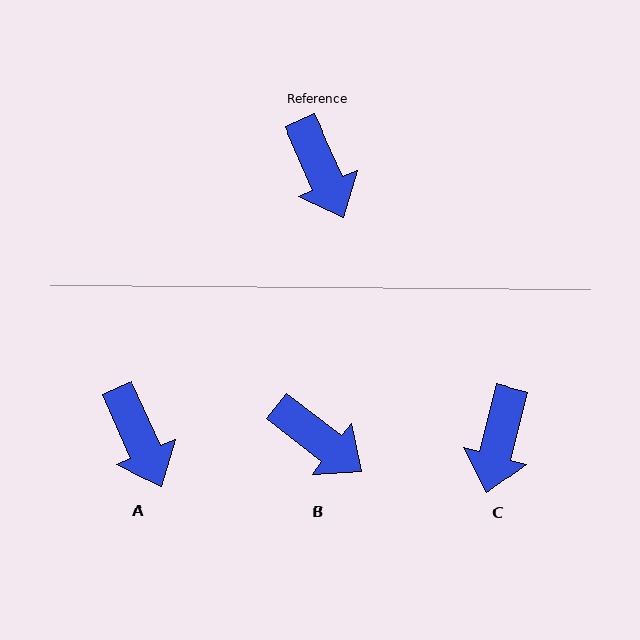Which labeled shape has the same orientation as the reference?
A.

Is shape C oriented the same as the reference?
No, it is off by about 38 degrees.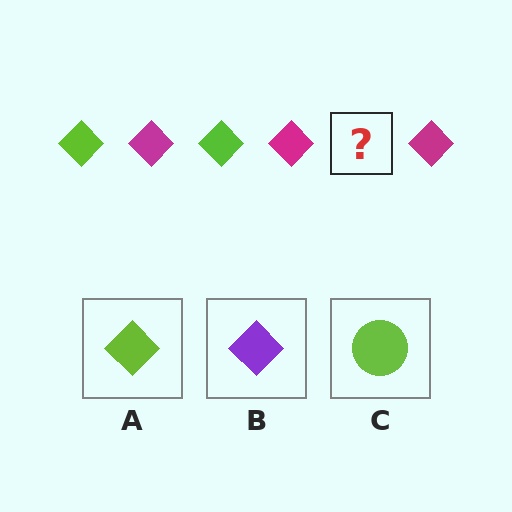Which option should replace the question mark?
Option A.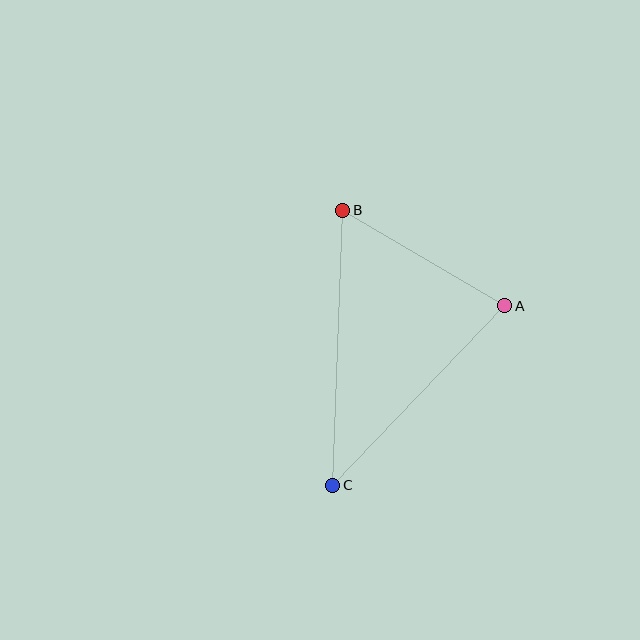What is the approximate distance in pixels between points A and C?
The distance between A and C is approximately 249 pixels.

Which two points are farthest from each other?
Points B and C are farthest from each other.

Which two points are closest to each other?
Points A and B are closest to each other.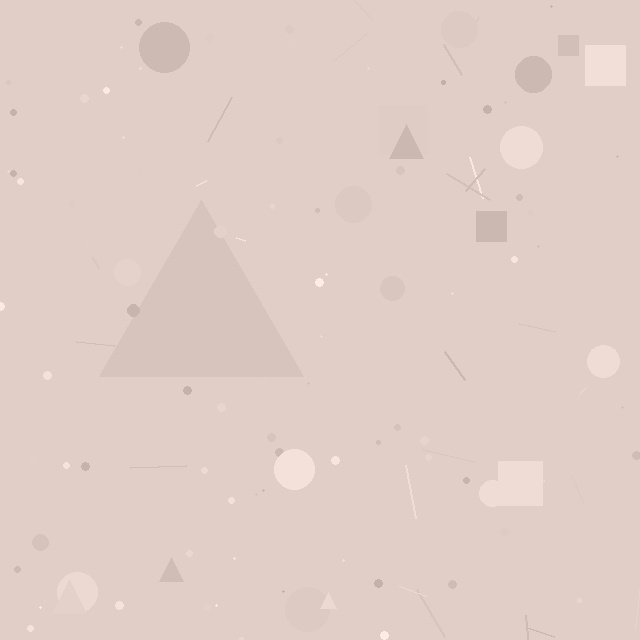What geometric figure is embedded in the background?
A triangle is embedded in the background.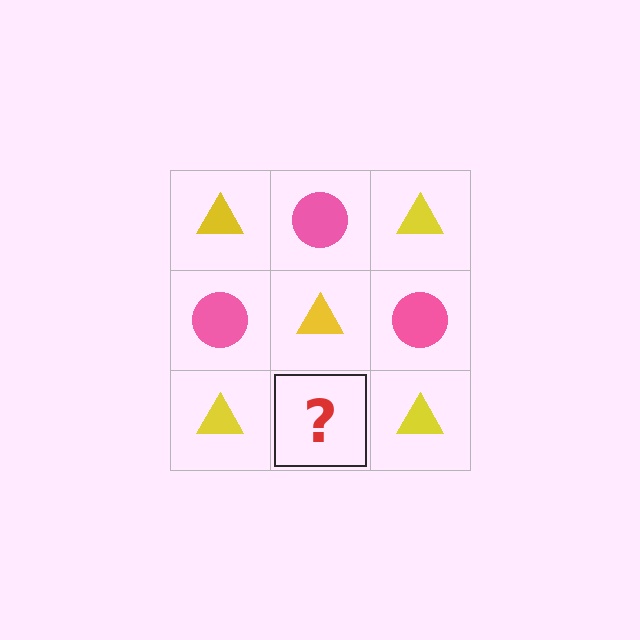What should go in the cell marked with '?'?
The missing cell should contain a pink circle.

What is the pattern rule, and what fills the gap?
The rule is that it alternates yellow triangle and pink circle in a checkerboard pattern. The gap should be filled with a pink circle.